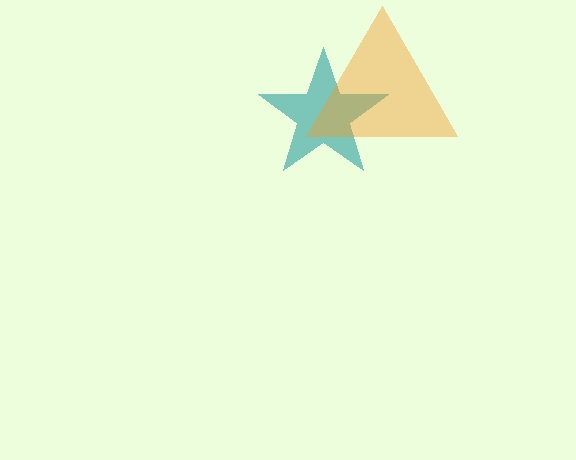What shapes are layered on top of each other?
The layered shapes are: a teal star, an orange triangle.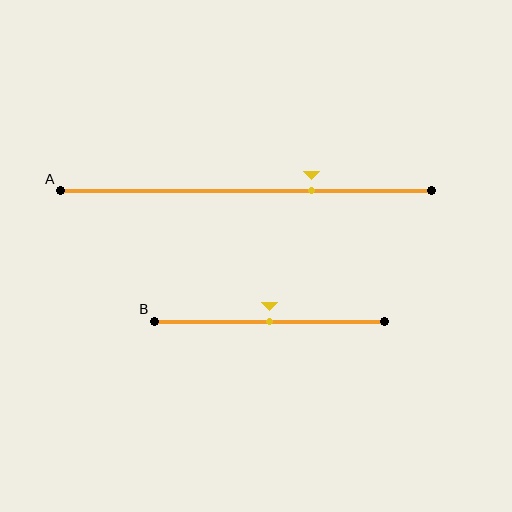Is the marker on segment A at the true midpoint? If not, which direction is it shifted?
No, the marker on segment A is shifted to the right by about 18% of the segment length.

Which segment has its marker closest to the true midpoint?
Segment B has its marker closest to the true midpoint.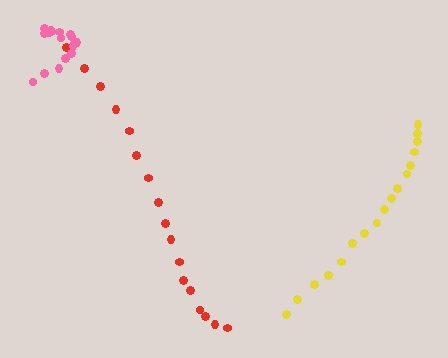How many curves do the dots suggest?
There are 3 distinct paths.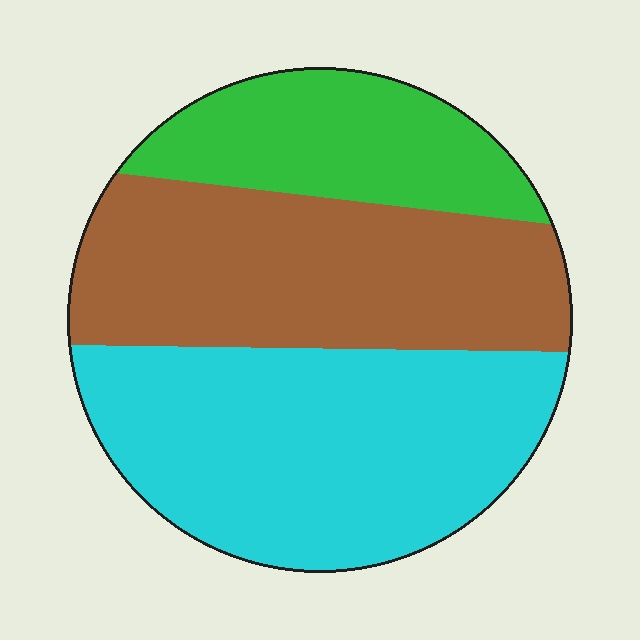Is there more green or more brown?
Brown.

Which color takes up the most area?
Cyan, at roughly 45%.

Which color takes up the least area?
Green, at roughly 20%.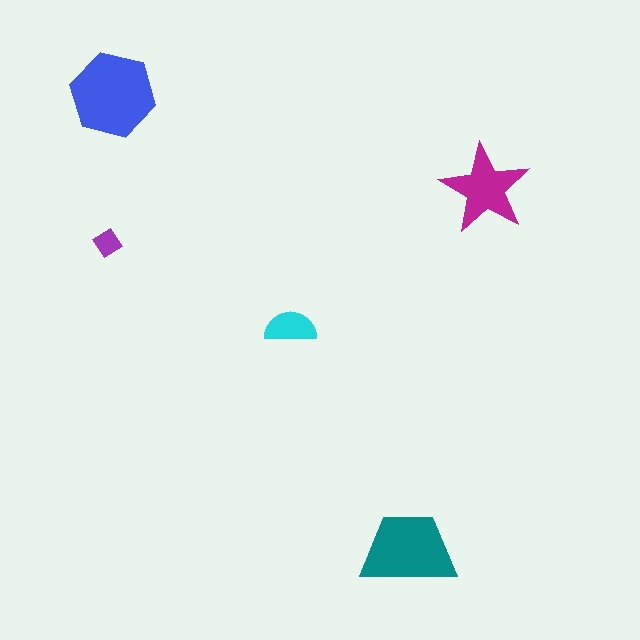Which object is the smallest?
The purple diamond.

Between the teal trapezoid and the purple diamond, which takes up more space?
The teal trapezoid.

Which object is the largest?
The blue hexagon.